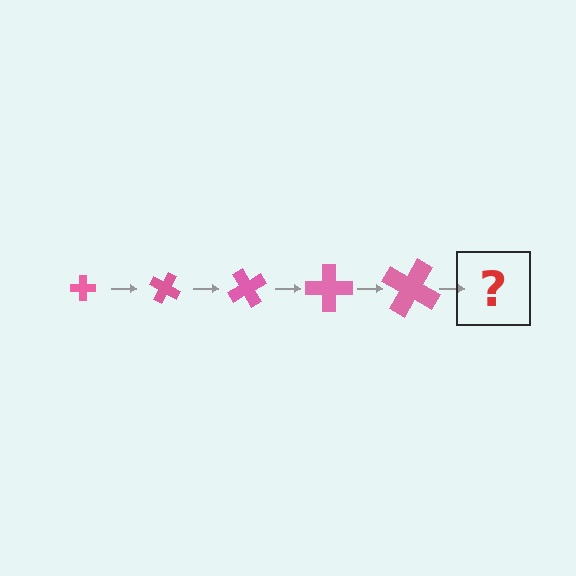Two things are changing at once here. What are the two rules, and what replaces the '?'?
The two rules are that the cross grows larger each step and it rotates 30 degrees each step. The '?' should be a cross, larger than the previous one and rotated 150 degrees from the start.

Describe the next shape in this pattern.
It should be a cross, larger than the previous one and rotated 150 degrees from the start.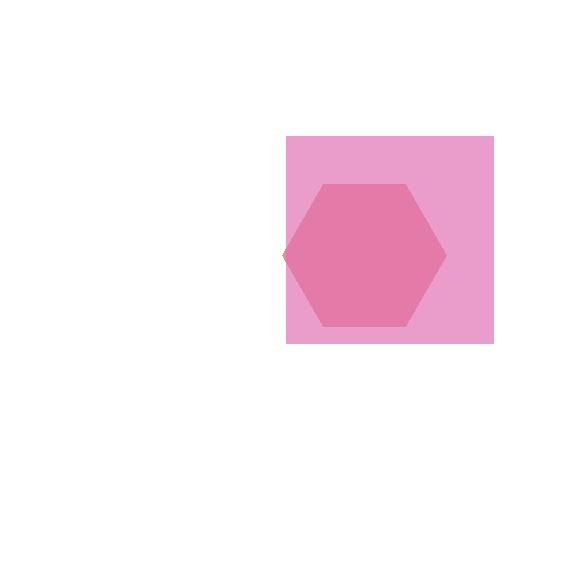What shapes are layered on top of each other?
The layered shapes are: a red hexagon, a pink square.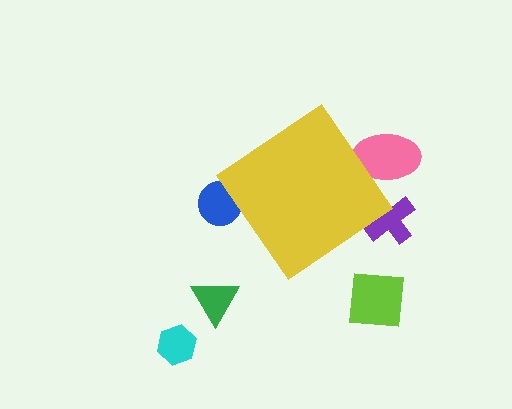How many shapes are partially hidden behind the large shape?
3 shapes are partially hidden.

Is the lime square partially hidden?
No, the lime square is fully visible.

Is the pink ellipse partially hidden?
Yes, the pink ellipse is partially hidden behind the yellow diamond.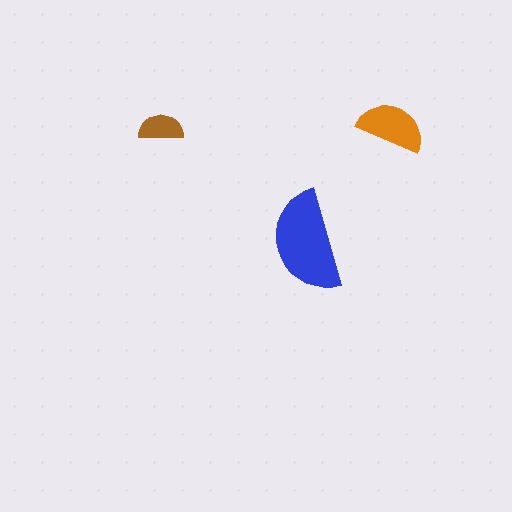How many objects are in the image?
There are 3 objects in the image.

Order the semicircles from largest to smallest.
the blue one, the orange one, the brown one.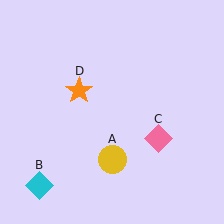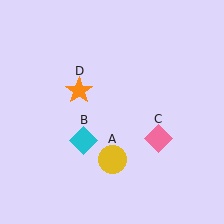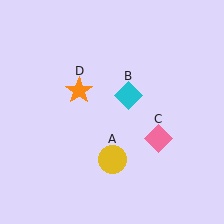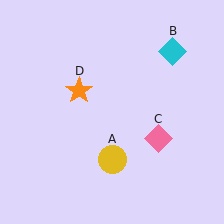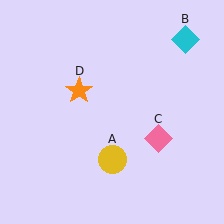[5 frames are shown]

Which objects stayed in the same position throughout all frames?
Yellow circle (object A) and pink diamond (object C) and orange star (object D) remained stationary.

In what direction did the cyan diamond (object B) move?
The cyan diamond (object B) moved up and to the right.